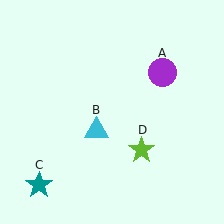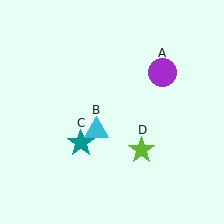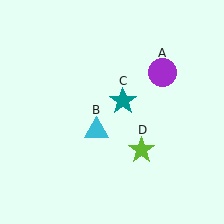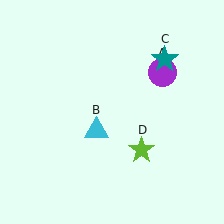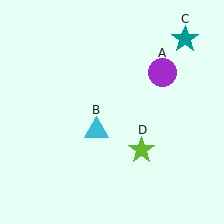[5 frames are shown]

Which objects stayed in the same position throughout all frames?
Purple circle (object A) and cyan triangle (object B) and lime star (object D) remained stationary.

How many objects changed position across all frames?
1 object changed position: teal star (object C).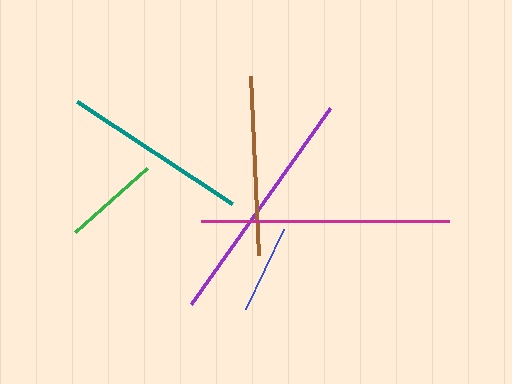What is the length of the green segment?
The green segment is approximately 97 pixels long.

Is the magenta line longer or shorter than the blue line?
The magenta line is longer than the blue line.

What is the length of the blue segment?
The blue segment is approximately 89 pixels long.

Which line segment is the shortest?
The blue line is the shortest at approximately 89 pixels.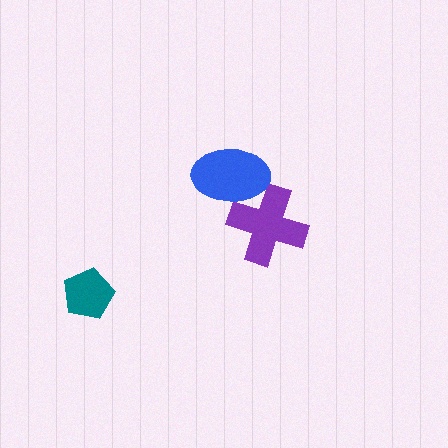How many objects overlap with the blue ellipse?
1 object overlaps with the blue ellipse.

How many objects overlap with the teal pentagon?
0 objects overlap with the teal pentagon.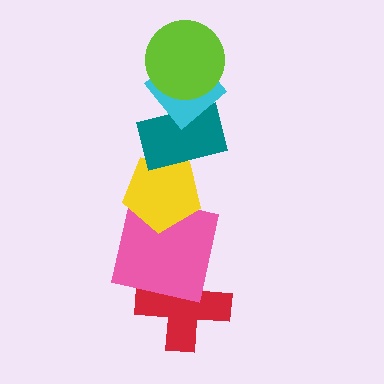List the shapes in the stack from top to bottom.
From top to bottom: the lime circle, the cyan diamond, the teal rectangle, the yellow pentagon, the pink square, the red cross.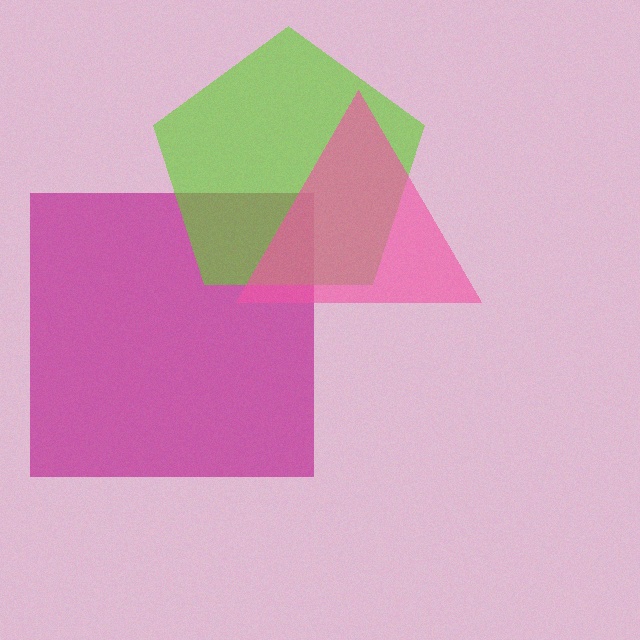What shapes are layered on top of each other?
The layered shapes are: a magenta square, a lime pentagon, a pink triangle.